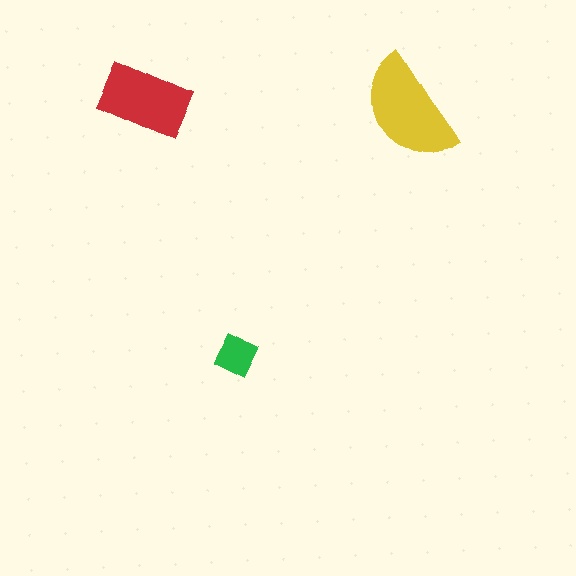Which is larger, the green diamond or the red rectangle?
The red rectangle.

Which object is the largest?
The yellow semicircle.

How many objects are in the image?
There are 3 objects in the image.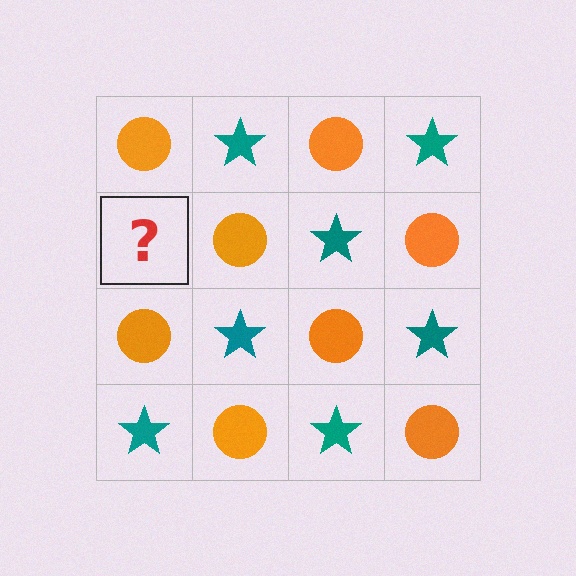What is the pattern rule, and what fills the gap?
The rule is that it alternates orange circle and teal star in a checkerboard pattern. The gap should be filled with a teal star.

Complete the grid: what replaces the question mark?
The question mark should be replaced with a teal star.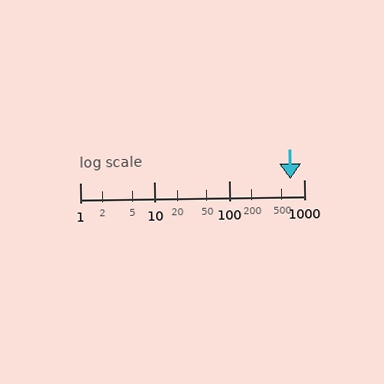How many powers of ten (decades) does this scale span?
The scale spans 3 decades, from 1 to 1000.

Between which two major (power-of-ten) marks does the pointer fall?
The pointer is between 100 and 1000.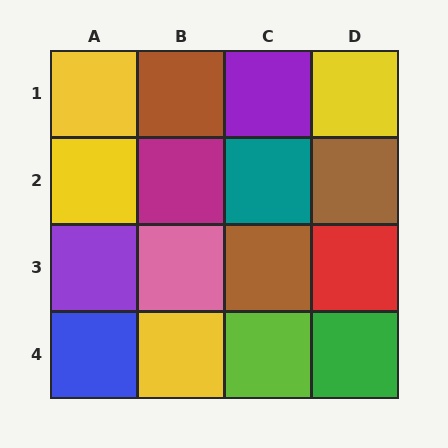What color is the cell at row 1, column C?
Purple.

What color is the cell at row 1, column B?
Brown.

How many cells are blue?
1 cell is blue.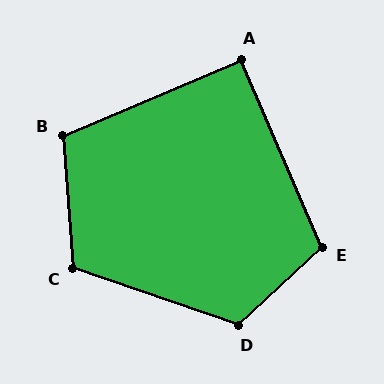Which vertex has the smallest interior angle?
A, at approximately 90 degrees.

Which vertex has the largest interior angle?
D, at approximately 118 degrees.